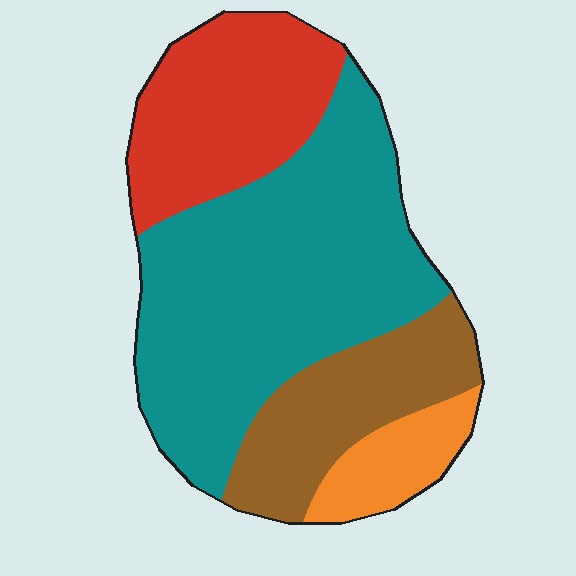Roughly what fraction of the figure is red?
Red covers 23% of the figure.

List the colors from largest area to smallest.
From largest to smallest: teal, red, brown, orange.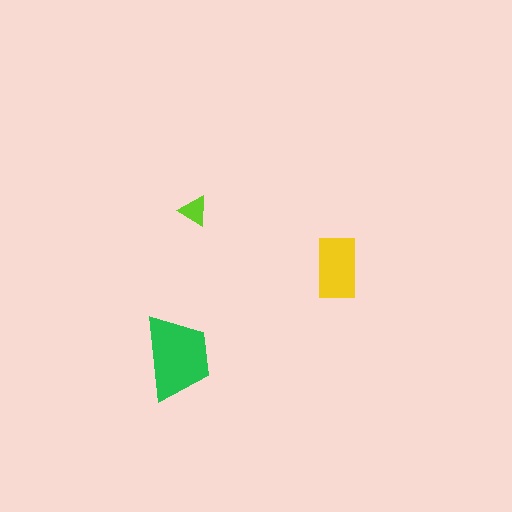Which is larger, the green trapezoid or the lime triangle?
The green trapezoid.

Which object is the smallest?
The lime triangle.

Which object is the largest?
The green trapezoid.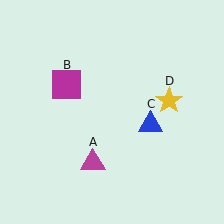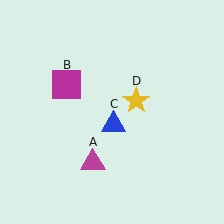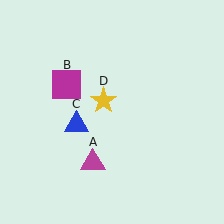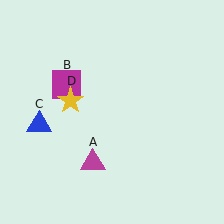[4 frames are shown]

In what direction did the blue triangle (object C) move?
The blue triangle (object C) moved left.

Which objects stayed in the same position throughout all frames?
Magenta triangle (object A) and magenta square (object B) remained stationary.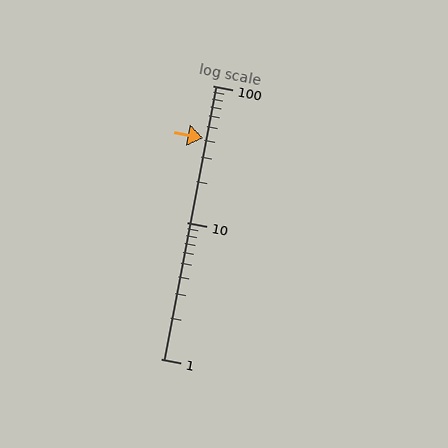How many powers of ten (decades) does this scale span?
The scale spans 2 decades, from 1 to 100.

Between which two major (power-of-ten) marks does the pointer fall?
The pointer is between 10 and 100.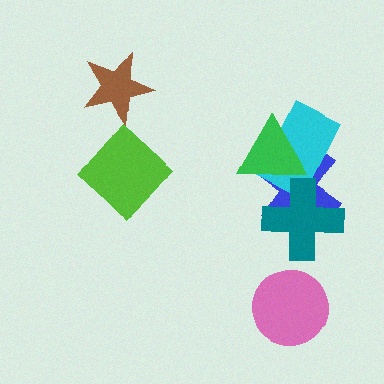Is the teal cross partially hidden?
Yes, it is partially covered by another shape.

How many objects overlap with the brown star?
0 objects overlap with the brown star.